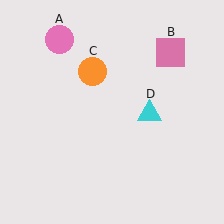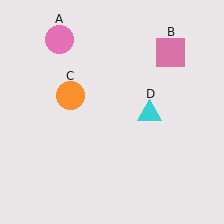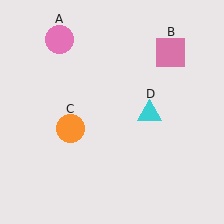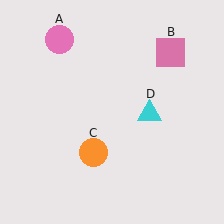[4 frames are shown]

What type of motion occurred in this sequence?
The orange circle (object C) rotated counterclockwise around the center of the scene.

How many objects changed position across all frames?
1 object changed position: orange circle (object C).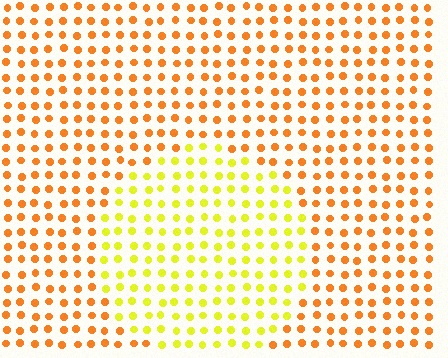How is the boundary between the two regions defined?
The boundary is defined purely by a slight shift in hue (about 39 degrees). Spacing, size, and orientation are identical on both sides.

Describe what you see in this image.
The image is filled with small orange elements in a uniform arrangement. A circle-shaped region is visible where the elements are tinted to a slightly different hue, forming a subtle color boundary.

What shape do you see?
I see a circle.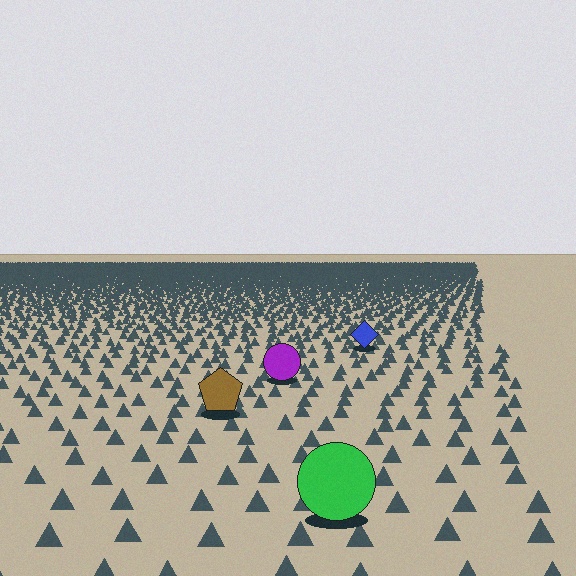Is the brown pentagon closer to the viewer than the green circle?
No. The green circle is closer — you can tell from the texture gradient: the ground texture is coarser near it.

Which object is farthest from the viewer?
The blue diamond is farthest from the viewer. It appears smaller and the ground texture around it is denser.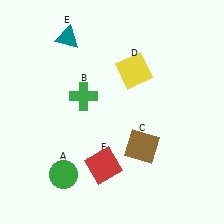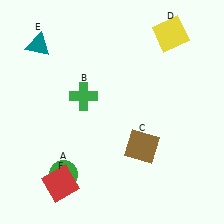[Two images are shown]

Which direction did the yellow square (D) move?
The yellow square (D) moved up.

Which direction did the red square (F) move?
The red square (F) moved left.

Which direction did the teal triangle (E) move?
The teal triangle (E) moved left.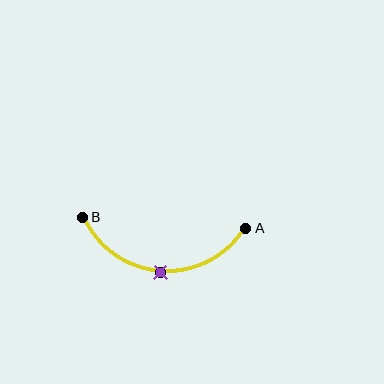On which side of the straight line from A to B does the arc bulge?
The arc bulges below the straight line connecting A and B.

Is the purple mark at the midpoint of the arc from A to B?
Yes. The purple mark lies on the arc at equal arc-length from both A and B — it is the arc midpoint.